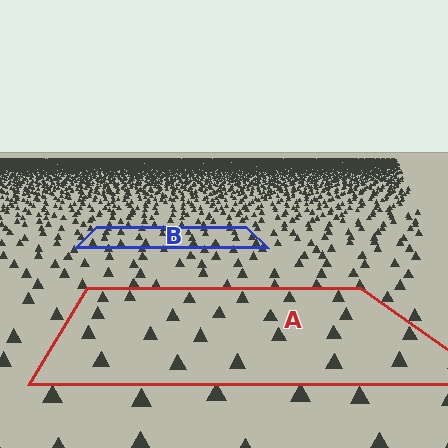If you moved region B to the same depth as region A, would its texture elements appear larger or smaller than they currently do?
They would appear larger. At a closer depth, the same texture elements are projected at a bigger on-screen size.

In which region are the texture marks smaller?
The texture marks are smaller in region B, because it is farther away.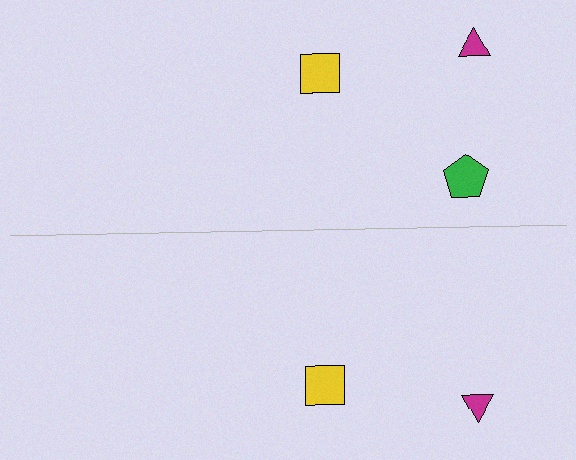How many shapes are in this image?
There are 5 shapes in this image.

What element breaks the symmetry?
A green pentagon is missing from the bottom side.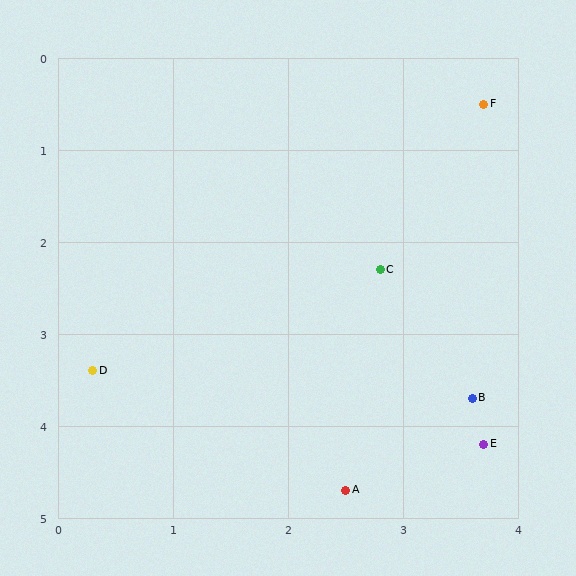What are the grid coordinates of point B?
Point B is at approximately (3.6, 3.7).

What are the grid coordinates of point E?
Point E is at approximately (3.7, 4.2).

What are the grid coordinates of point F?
Point F is at approximately (3.7, 0.5).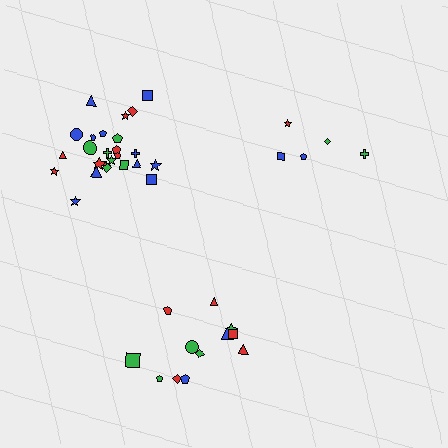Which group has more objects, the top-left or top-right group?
The top-left group.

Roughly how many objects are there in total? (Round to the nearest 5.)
Roughly 40 objects in total.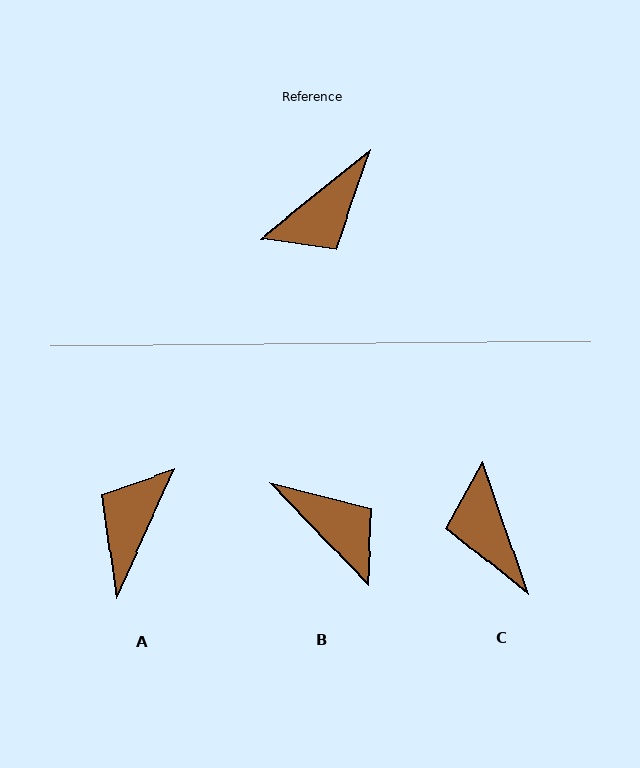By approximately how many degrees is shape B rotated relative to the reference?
Approximately 95 degrees counter-clockwise.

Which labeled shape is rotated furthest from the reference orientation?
A, about 153 degrees away.